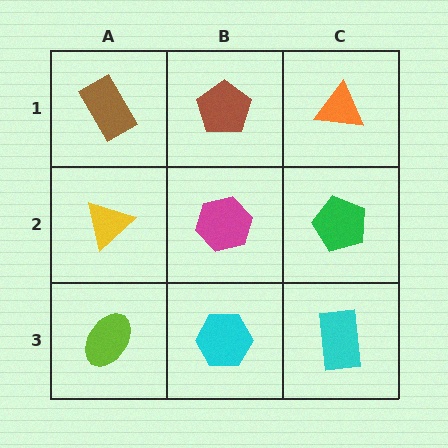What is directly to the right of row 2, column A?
A magenta hexagon.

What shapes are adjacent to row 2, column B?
A brown pentagon (row 1, column B), a cyan hexagon (row 3, column B), a yellow triangle (row 2, column A), a green pentagon (row 2, column C).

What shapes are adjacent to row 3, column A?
A yellow triangle (row 2, column A), a cyan hexagon (row 3, column B).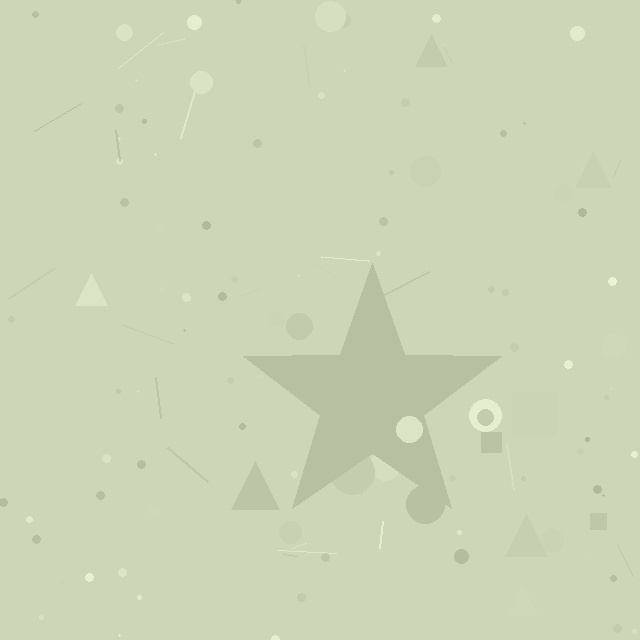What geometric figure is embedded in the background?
A star is embedded in the background.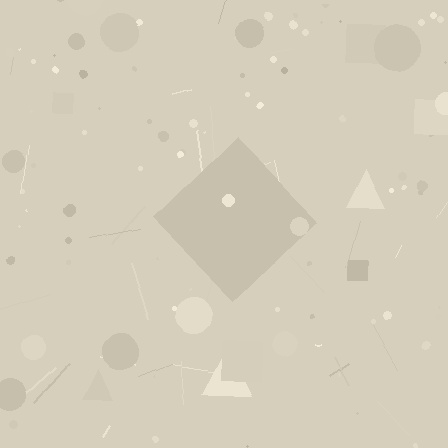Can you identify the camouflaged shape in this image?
The camouflaged shape is a diamond.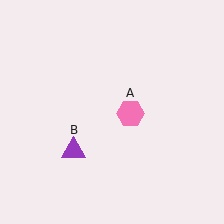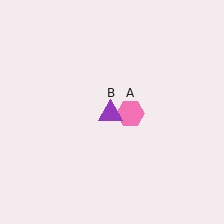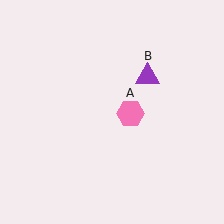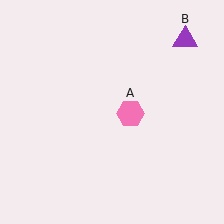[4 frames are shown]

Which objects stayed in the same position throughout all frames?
Pink hexagon (object A) remained stationary.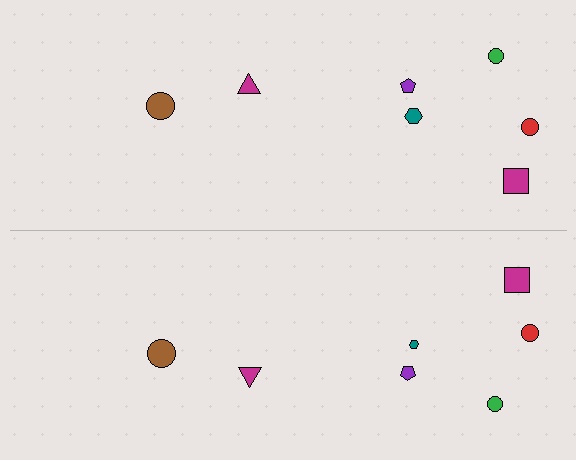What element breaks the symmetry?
The teal hexagon on the bottom side has a different size than its mirror counterpart.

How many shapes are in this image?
There are 14 shapes in this image.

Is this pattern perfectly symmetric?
No, the pattern is not perfectly symmetric. The teal hexagon on the bottom side has a different size than its mirror counterpart.